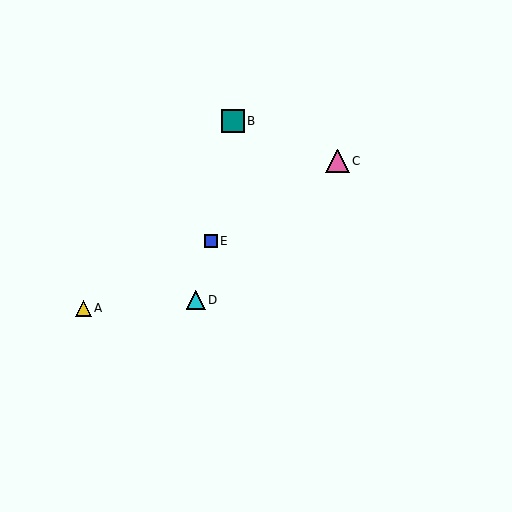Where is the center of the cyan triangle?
The center of the cyan triangle is at (196, 300).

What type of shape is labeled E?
Shape E is a blue square.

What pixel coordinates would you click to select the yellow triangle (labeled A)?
Click at (83, 308) to select the yellow triangle A.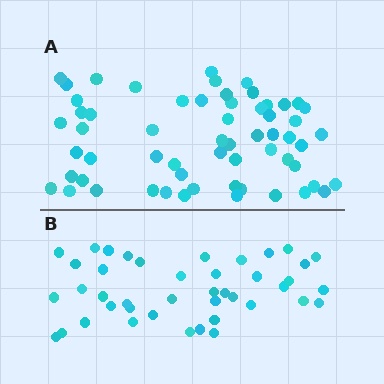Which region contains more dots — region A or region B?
Region A (the top region) has more dots.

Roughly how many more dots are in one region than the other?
Region A has approximately 20 more dots than region B.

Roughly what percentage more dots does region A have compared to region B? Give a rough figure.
About 45% more.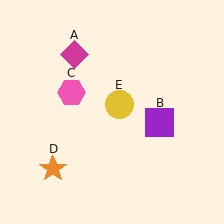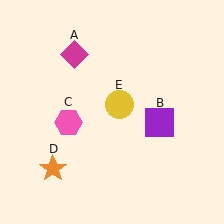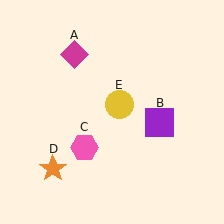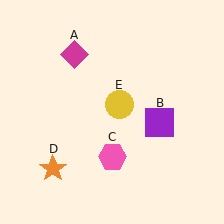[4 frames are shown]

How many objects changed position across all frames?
1 object changed position: pink hexagon (object C).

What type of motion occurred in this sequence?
The pink hexagon (object C) rotated counterclockwise around the center of the scene.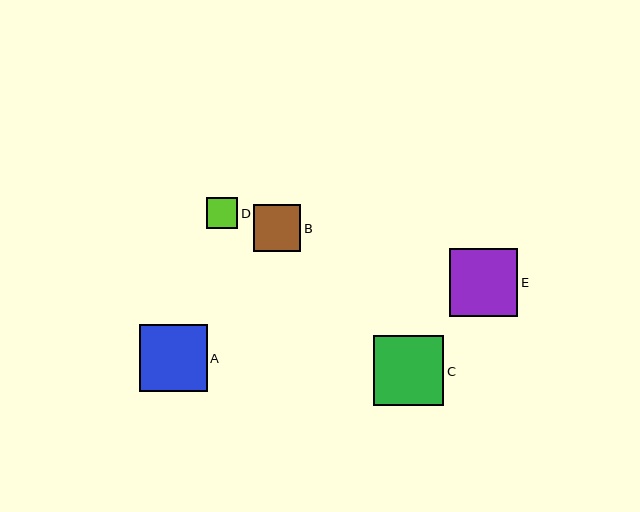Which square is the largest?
Square C is the largest with a size of approximately 70 pixels.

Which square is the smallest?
Square D is the smallest with a size of approximately 31 pixels.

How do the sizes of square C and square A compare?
Square C and square A are approximately the same size.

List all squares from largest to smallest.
From largest to smallest: C, E, A, B, D.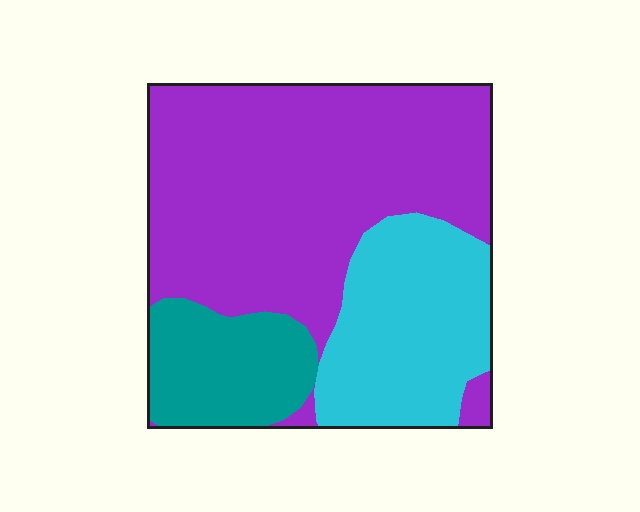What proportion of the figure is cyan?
Cyan covers around 25% of the figure.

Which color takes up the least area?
Teal, at roughly 15%.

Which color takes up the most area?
Purple, at roughly 60%.